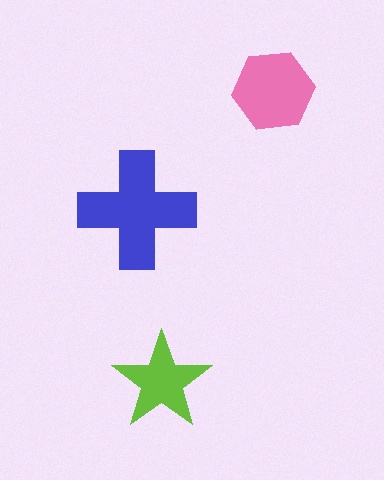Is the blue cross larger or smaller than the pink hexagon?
Larger.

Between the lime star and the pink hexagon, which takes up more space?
The pink hexagon.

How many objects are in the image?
There are 3 objects in the image.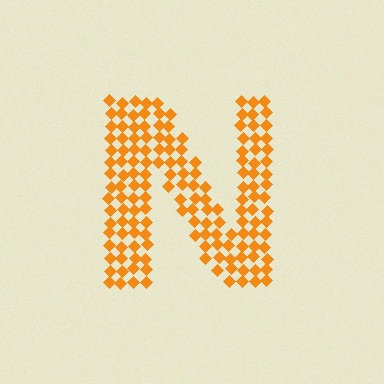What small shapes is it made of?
It is made of small diamonds.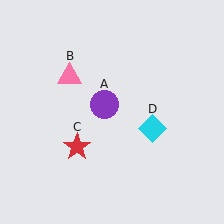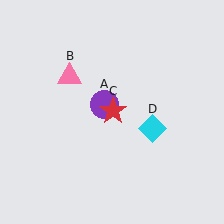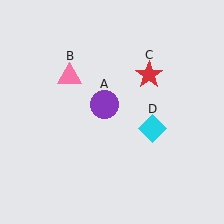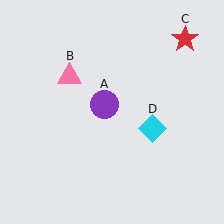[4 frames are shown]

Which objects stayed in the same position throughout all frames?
Purple circle (object A) and pink triangle (object B) and cyan diamond (object D) remained stationary.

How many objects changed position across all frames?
1 object changed position: red star (object C).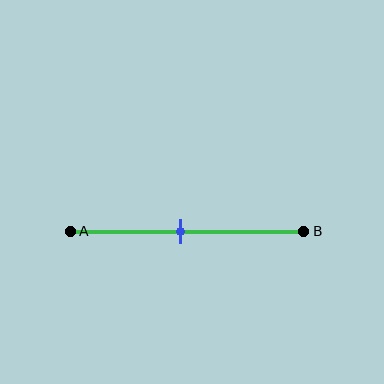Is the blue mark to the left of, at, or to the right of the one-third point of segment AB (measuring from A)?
The blue mark is to the right of the one-third point of segment AB.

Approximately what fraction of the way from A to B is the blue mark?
The blue mark is approximately 45% of the way from A to B.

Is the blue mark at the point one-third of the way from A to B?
No, the mark is at about 45% from A, not at the 33% one-third point.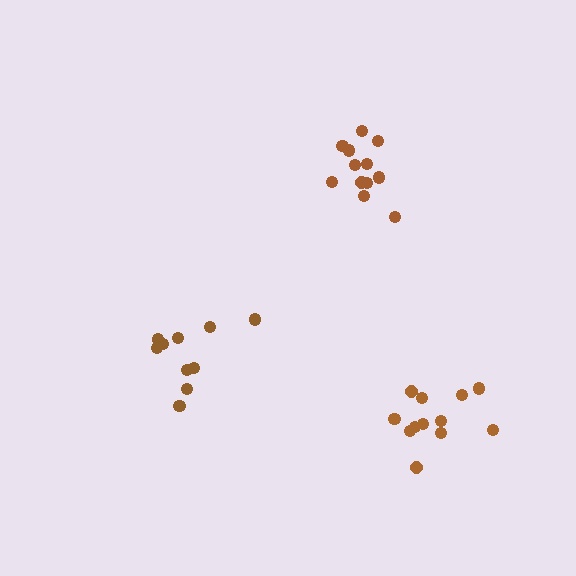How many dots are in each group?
Group 1: 10 dots, Group 2: 12 dots, Group 3: 12 dots (34 total).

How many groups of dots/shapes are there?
There are 3 groups.